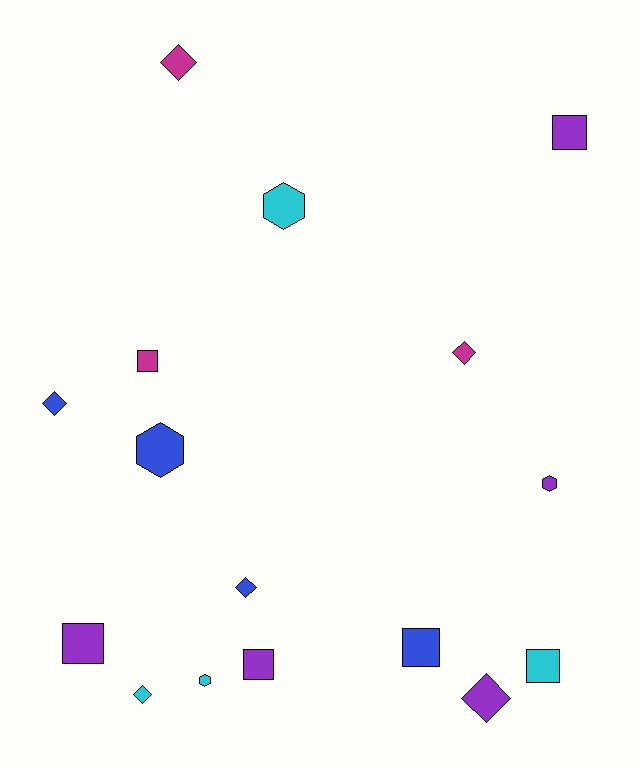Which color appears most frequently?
Purple, with 5 objects.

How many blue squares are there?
There is 1 blue square.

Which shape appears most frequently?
Diamond, with 6 objects.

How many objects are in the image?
There are 16 objects.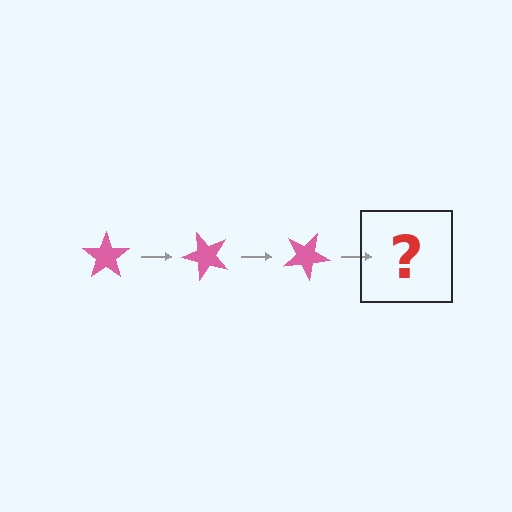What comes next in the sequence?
The next element should be a pink star rotated 150 degrees.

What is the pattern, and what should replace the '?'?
The pattern is that the star rotates 50 degrees each step. The '?' should be a pink star rotated 150 degrees.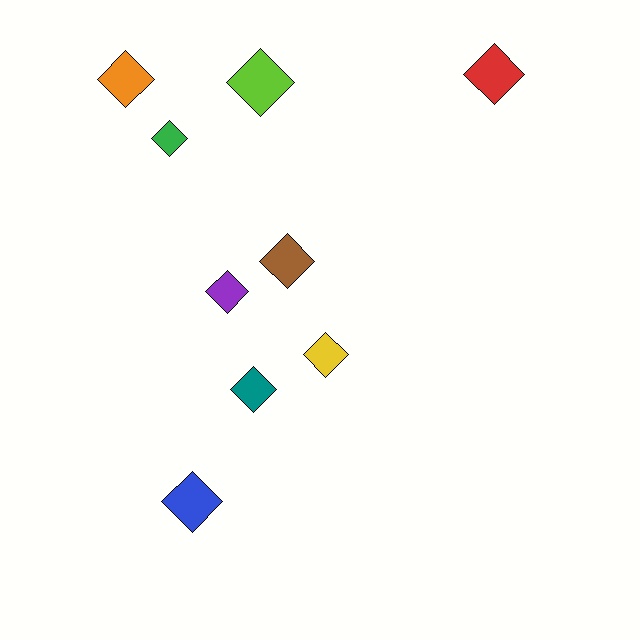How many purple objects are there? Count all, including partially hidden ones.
There is 1 purple object.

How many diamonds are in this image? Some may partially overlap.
There are 9 diamonds.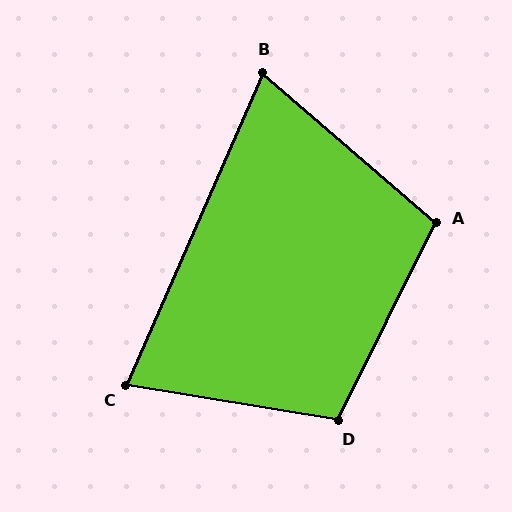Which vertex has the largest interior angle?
D, at approximately 107 degrees.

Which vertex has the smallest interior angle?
B, at approximately 73 degrees.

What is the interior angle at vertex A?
Approximately 104 degrees (obtuse).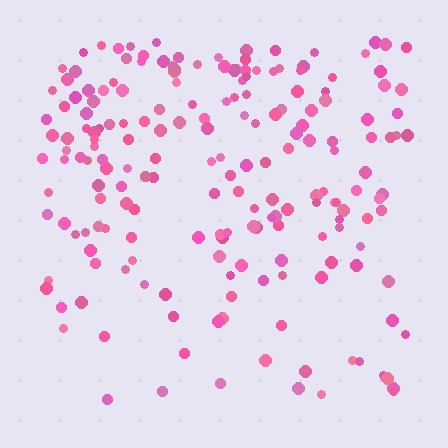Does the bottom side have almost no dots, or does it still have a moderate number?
Still a moderate number, just noticeably fewer than the top.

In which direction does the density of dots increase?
From bottom to top, with the top side densest.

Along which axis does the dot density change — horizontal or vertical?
Vertical.